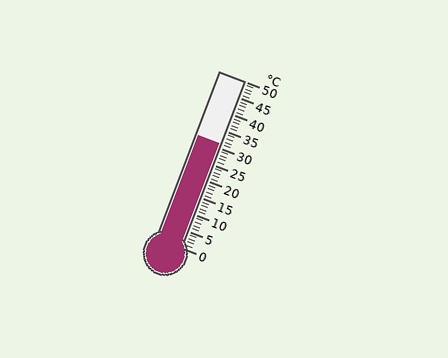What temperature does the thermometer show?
The thermometer shows approximately 31°C.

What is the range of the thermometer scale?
The thermometer scale ranges from 0°C to 50°C.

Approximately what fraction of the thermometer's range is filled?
The thermometer is filled to approximately 60% of its range.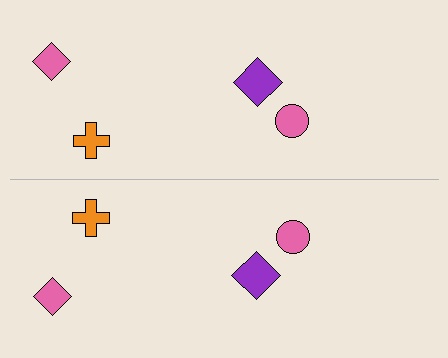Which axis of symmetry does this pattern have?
The pattern has a horizontal axis of symmetry running through the center of the image.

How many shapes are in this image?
There are 8 shapes in this image.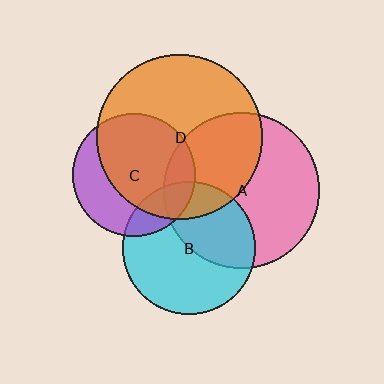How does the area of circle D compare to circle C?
Approximately 1.8 times.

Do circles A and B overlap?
Yes.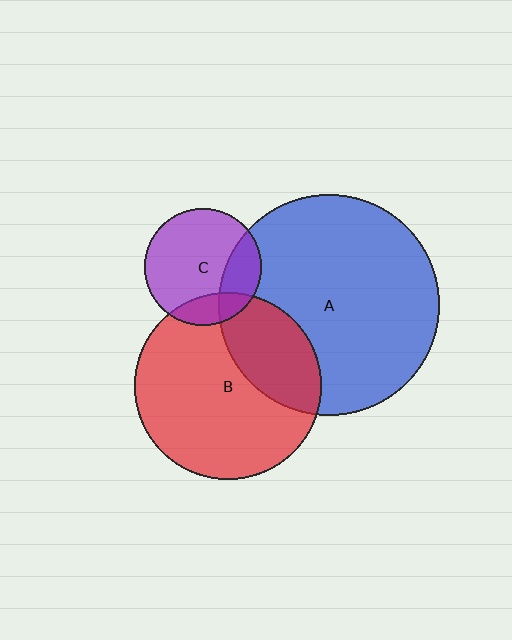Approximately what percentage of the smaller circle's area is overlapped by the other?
Approximately 25%.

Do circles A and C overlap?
Yes.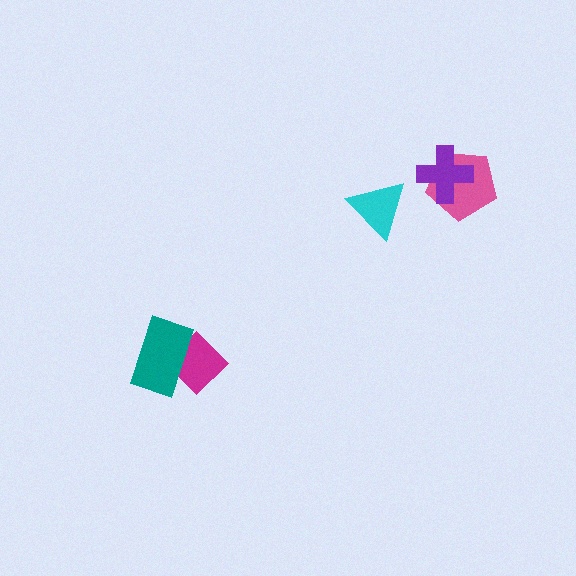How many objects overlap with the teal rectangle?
1 object overlaps with the teal rectangle.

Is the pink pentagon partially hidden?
Yes, it is partially covered by another shape.